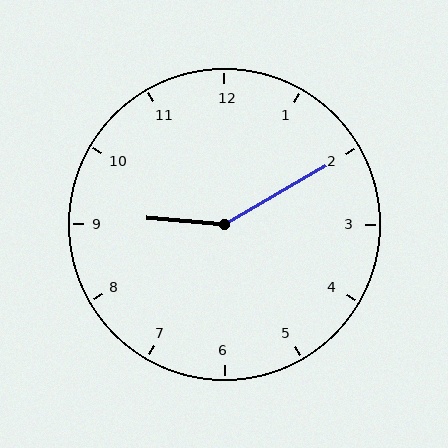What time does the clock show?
9:10.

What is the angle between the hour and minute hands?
Approximately 145 degrees.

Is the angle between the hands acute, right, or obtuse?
It is obtuse.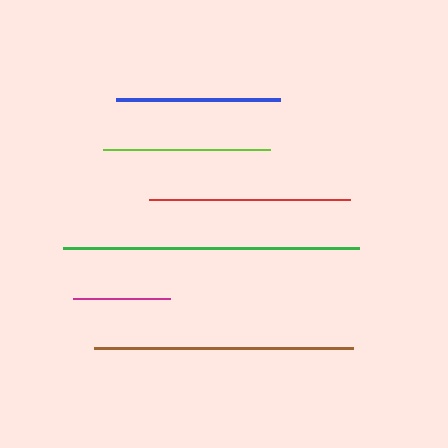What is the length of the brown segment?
The brown segment is approximately 259 pixels long.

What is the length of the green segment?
The green segment is approximately 296 pixels long.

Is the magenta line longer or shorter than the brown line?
The brown line is longer than the magenta line.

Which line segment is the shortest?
The magenta line is the shortest at approximately 97 pixels.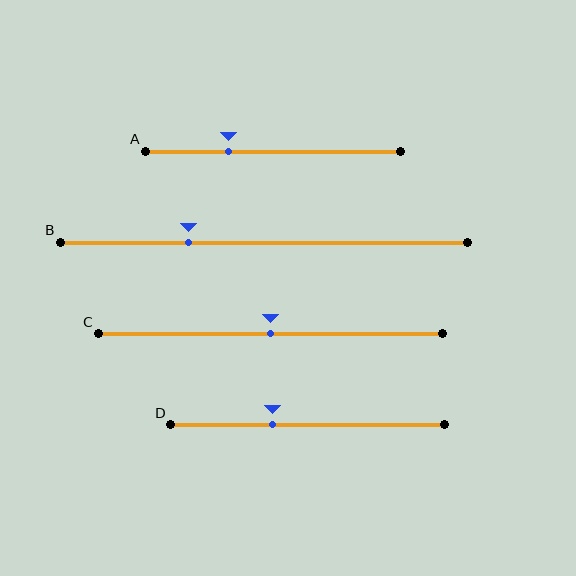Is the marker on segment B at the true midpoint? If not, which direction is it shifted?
No, the marker on segment B is shifted to the left by about 19% of the segment length.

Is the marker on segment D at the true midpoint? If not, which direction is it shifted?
No, the marker on segment D is shifted to the left by about 13% of the segment length.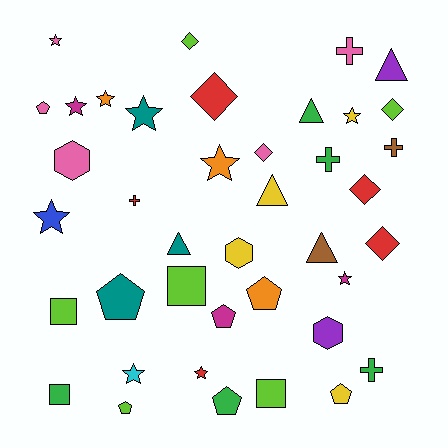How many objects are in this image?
There are 40 objects.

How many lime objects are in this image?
There are 6 lime objects.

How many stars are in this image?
There are 10 stars.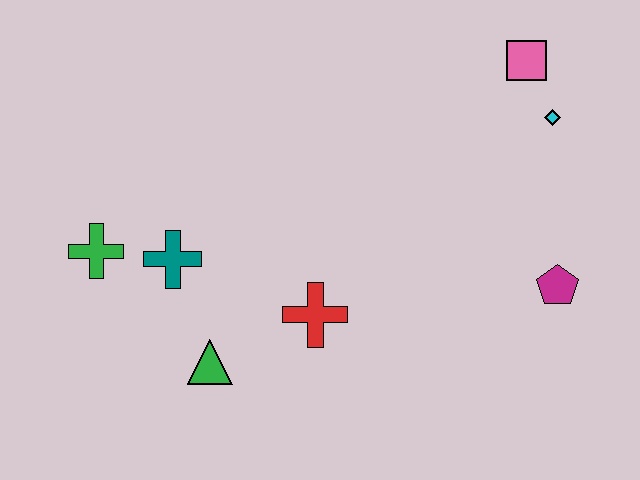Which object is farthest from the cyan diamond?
The green cross is farthest from the cyan diamond.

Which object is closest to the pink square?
The cyan diamond is closest to the pink square.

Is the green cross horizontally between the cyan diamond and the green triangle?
No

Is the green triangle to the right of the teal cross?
Yes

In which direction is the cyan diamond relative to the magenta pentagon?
The cyan diamond is above the magenta pentagon.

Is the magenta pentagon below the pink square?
Yes